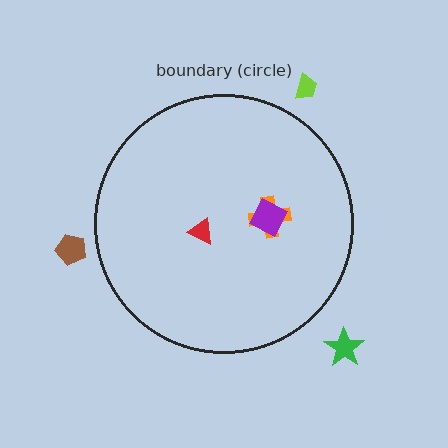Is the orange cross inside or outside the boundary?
Inside.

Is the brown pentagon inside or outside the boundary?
Outside.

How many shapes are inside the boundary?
3 inside, 3 outside.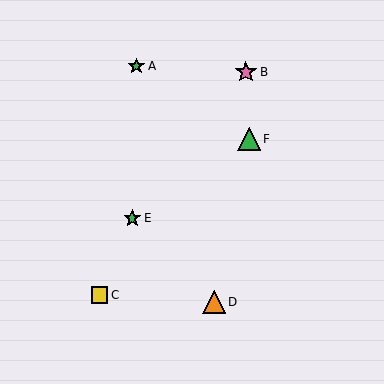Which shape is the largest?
The orange triangle (labeled D) is the largest.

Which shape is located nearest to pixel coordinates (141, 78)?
The green star (labeled A) at (136, 66) is nearest to that location.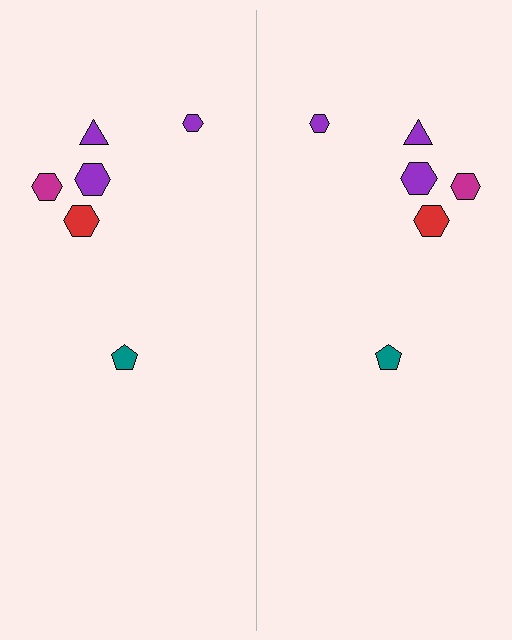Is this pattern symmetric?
Yes, this pattern has bilateral (reflection) symmetry.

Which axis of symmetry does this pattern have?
The pattern has a vertical axis of symmetry running through the center of the image.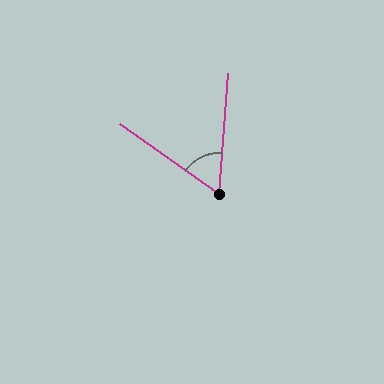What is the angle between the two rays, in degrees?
Approximately 59 degrees.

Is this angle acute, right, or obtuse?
It is acute.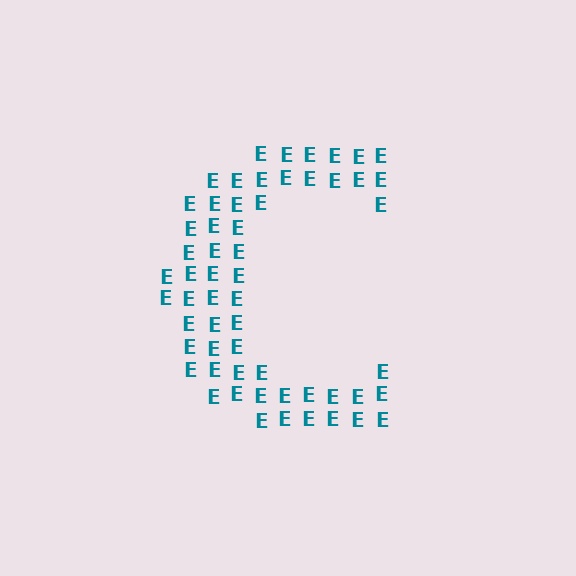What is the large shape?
The large shape is the letter C.